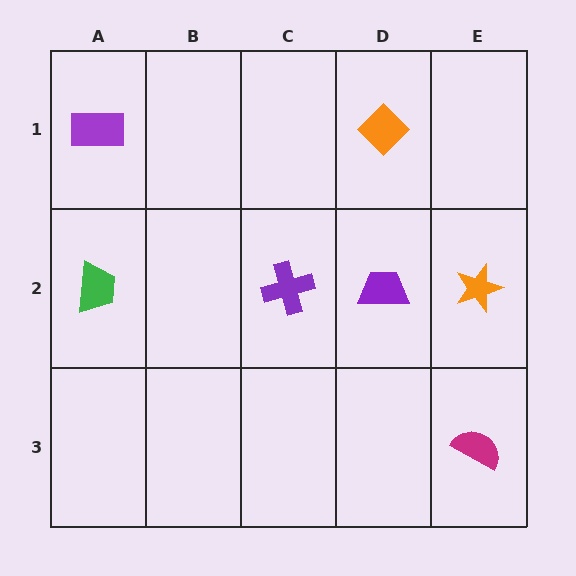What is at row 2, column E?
An orange star.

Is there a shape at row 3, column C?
No, that cell is empty.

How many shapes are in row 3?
1 shape.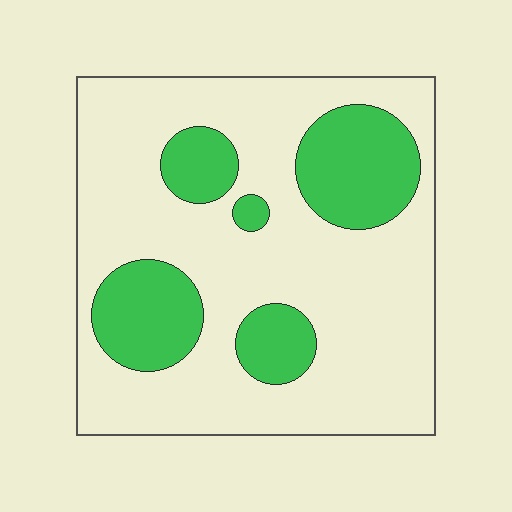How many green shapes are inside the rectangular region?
5.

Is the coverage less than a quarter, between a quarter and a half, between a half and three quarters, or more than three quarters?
Between a quarter and a half.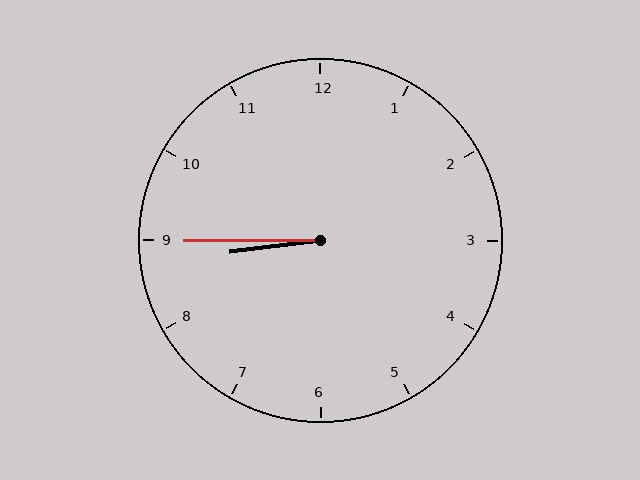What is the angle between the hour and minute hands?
Approximately 8 degrees.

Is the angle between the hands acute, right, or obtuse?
It is acute.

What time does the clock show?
8:45.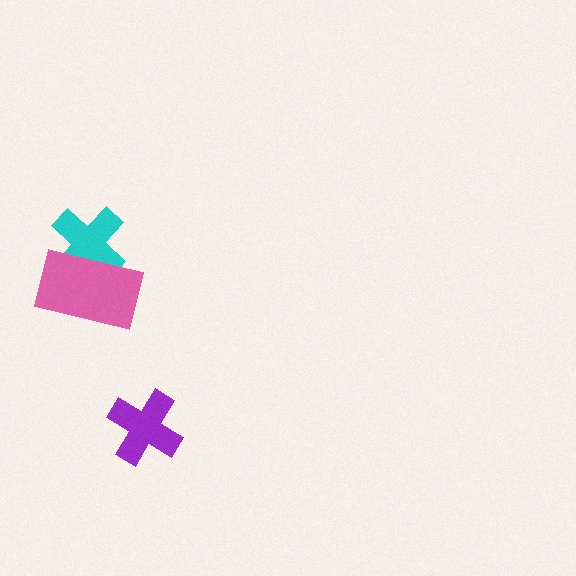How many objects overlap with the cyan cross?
1 object overlaps with the cyan cross.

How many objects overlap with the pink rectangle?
1 object overlaps with the pink rectangle.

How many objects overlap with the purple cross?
0 objects overlap with the purple cross.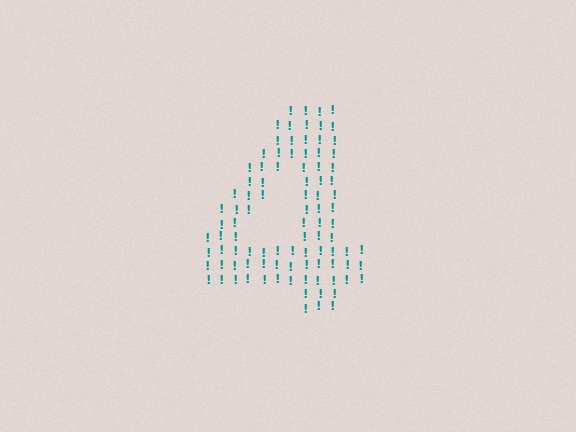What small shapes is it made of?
It is made of small exclamation marks.